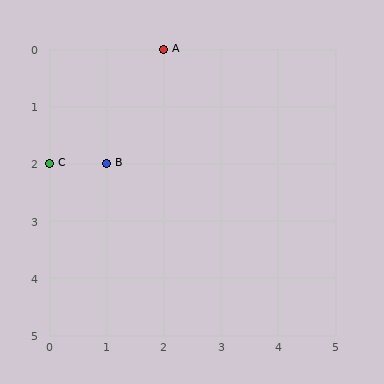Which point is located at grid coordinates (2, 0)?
Point A is at (2, 0).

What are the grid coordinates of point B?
Point B is at grid coordinates (1, 2).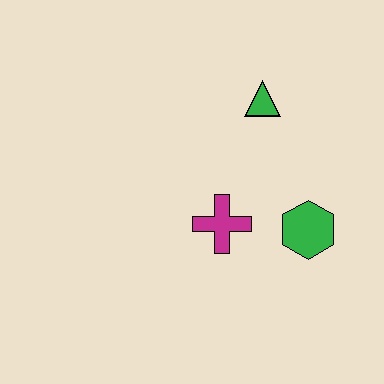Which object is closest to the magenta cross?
The green hexagon is closest to the magenta cross.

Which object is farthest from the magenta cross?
The green triangle is farthest from the magenta cross.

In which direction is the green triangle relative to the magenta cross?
The green triangle is above the magenta cross.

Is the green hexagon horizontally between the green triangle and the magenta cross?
No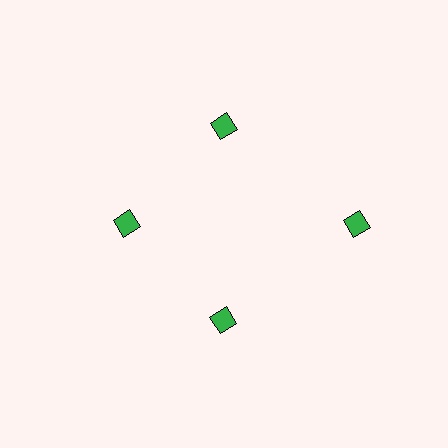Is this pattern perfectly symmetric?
No. The 4 green diamonds are arranged in a ring, but one element near the 3 o'clock position is pushed outward from the center, breaking the 4-fold rotational symmetry.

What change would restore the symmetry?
The symmetry would be restored by moving it inward, back onto the ring so that all 4 diamonds sit at equal angles and equal distance from the center.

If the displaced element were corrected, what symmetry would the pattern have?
It would have 4-fold rotational symmetry — the pattern would map onto itself every 90 degrees.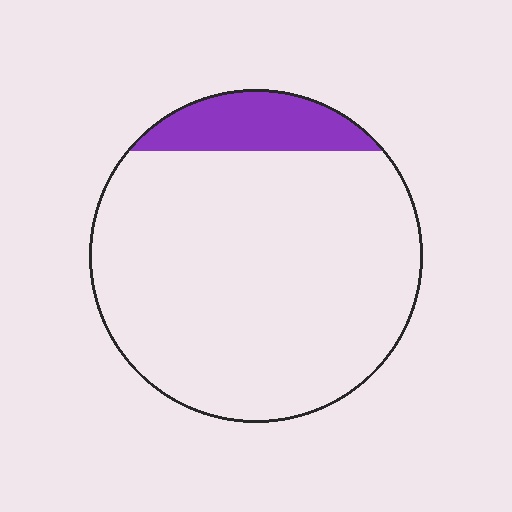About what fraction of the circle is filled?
About one eighth (1/8).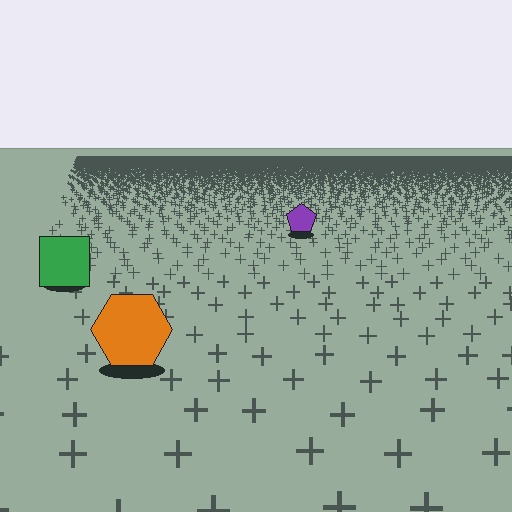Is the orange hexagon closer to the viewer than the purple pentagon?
Yes. The orange hexagon is closer — you can tell from the texture gradient: the ground texture is coarser near it.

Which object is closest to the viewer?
The orange hexagon is closest. The texture marks near it are larger and more spread out.